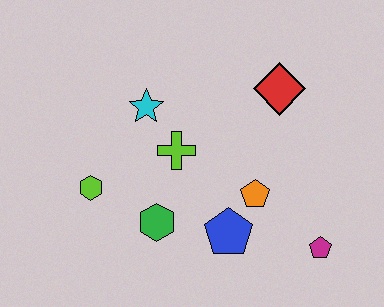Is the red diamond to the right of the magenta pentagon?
No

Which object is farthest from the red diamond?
The lime hexagon is farthest from the red diamond.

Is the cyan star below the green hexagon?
No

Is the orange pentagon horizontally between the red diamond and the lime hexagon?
Yes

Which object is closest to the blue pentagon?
The orange pentagon is closest to the blue pentagon.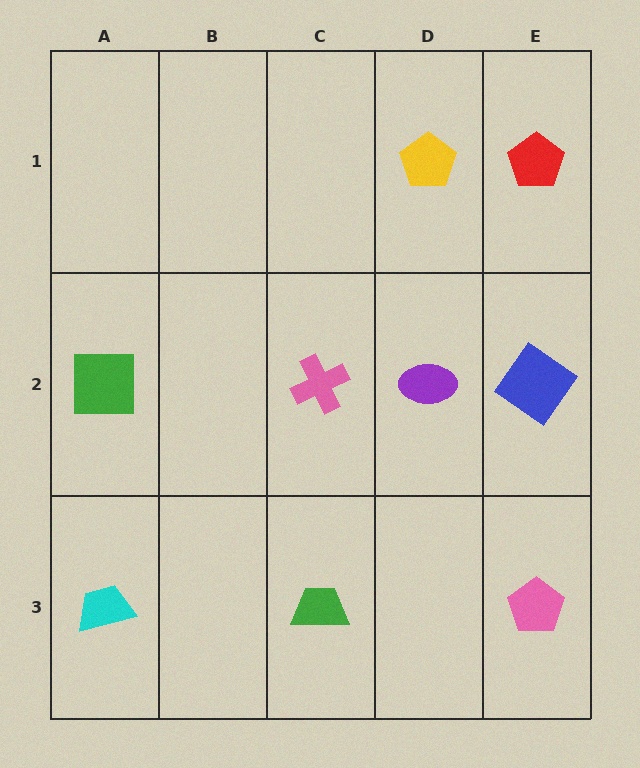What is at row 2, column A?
A green square.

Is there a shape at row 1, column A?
No, that cell is empty.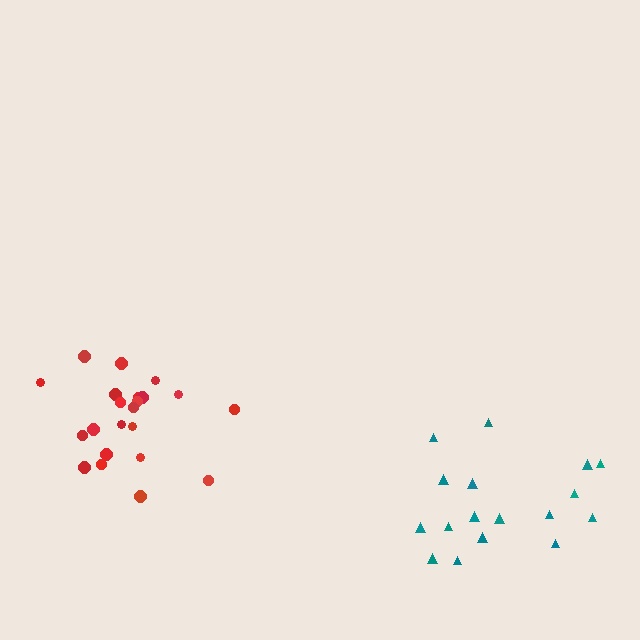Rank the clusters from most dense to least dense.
red, teal.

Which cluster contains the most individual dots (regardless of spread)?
Red (22).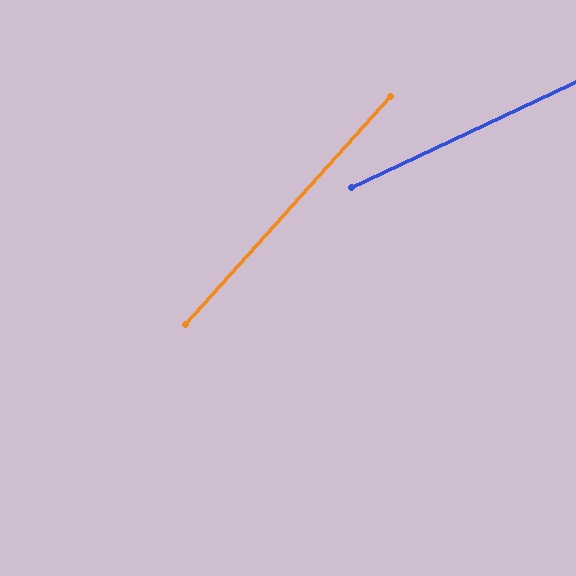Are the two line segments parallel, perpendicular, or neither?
Neither parallel nor perpendicular — they differ by about 23°.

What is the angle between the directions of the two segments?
Approximately 23 degrees.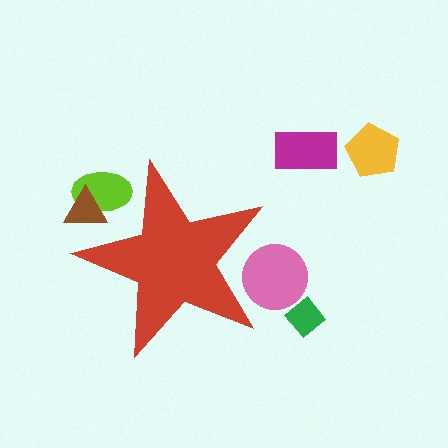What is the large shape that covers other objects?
A red star.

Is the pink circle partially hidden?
Yes, the pink circle is partially hidden behind the red star.